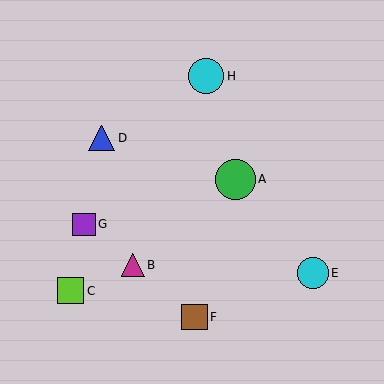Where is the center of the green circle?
The center of the green circle is at (236, 179).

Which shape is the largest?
The green circle (labeled A) is the largest.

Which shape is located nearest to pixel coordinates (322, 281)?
The cyan circle (labeled E) at (313, 273) is nearest to that location.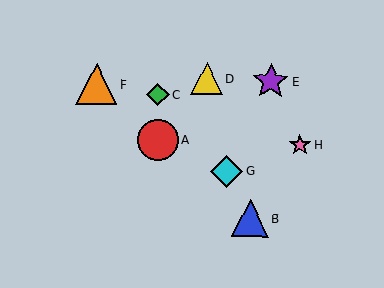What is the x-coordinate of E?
Object E is at x≈271.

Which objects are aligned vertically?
Objects A, C are aligned vertically.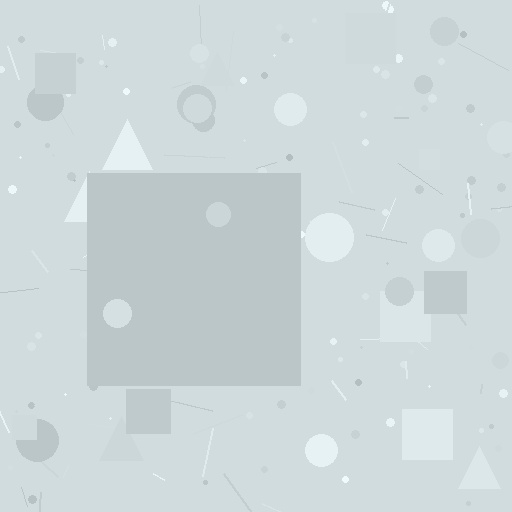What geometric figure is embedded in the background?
A square is embedded in the background.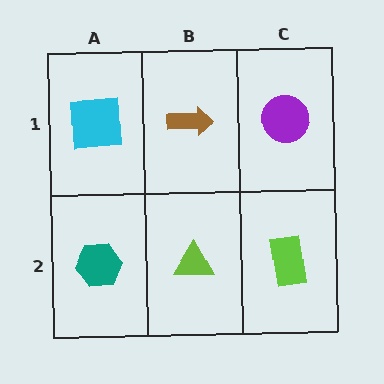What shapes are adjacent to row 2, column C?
A purple circle (row 1, column C), a lime triangle (row 2, column B).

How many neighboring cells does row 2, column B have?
3.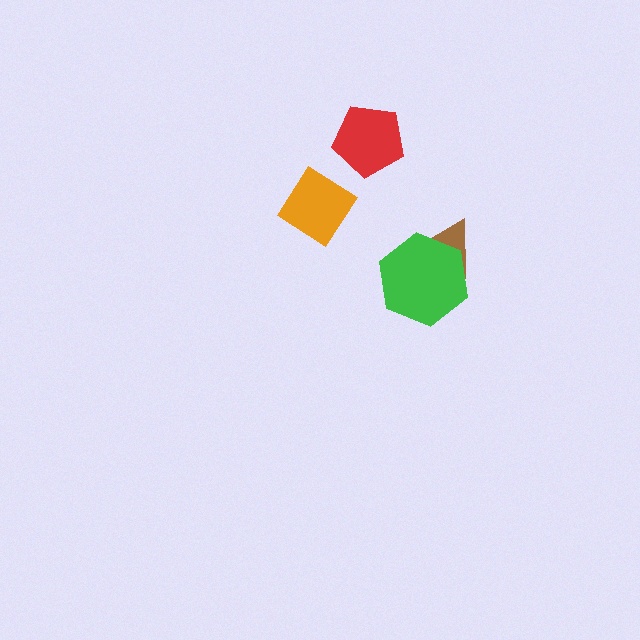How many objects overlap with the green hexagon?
1 object overlaps with the green hexagon.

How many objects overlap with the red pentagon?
0 objects overlap with the red pentagon.